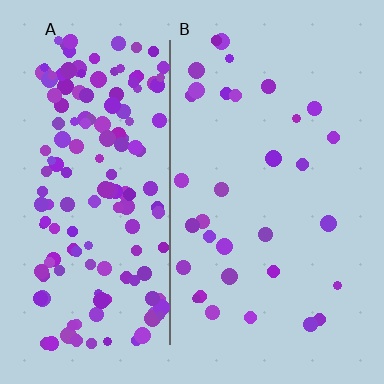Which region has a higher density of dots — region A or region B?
A (the left).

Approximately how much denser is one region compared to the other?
Approximately 5.0× — region A over region B.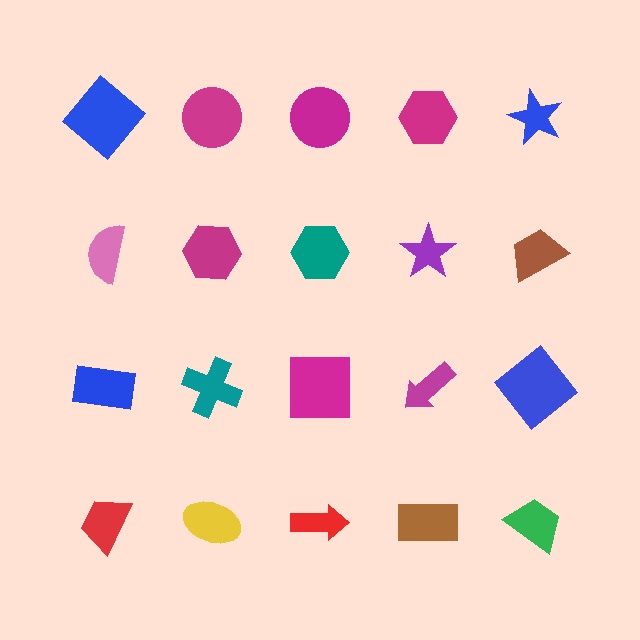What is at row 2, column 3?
A teal hexagon.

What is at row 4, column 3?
A red arrow.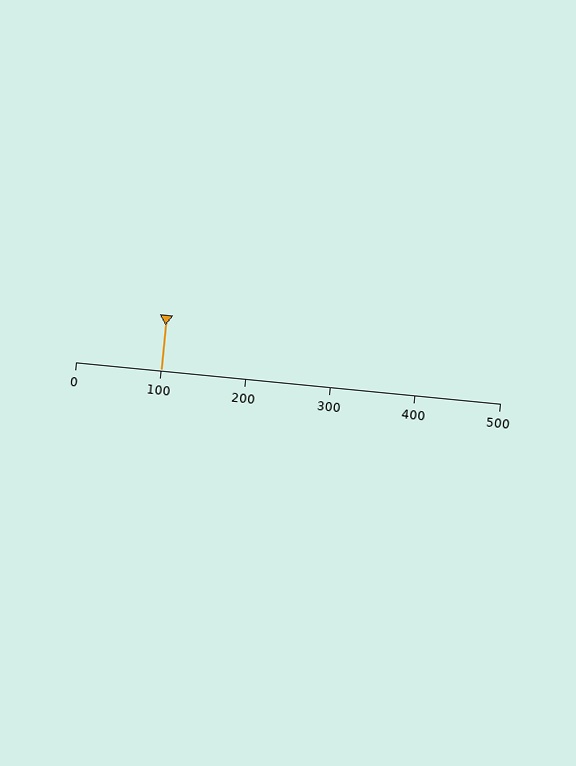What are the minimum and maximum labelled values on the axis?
The axis runs from 0 to 500.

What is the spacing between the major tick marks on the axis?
The major ticks are spaced 100 apart.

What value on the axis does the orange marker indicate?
The marker indicates approximately 100.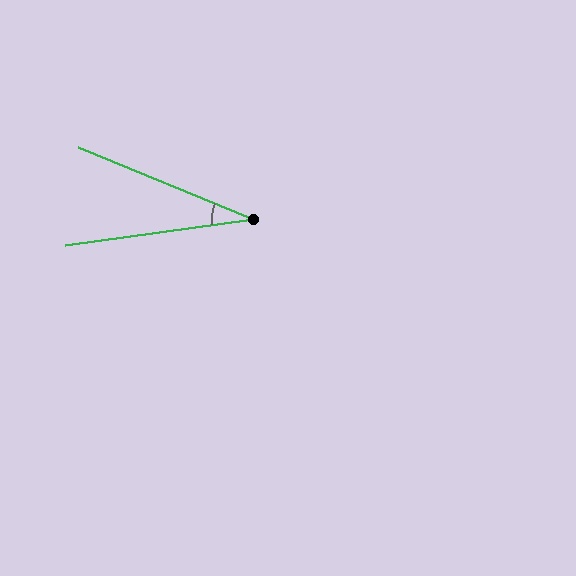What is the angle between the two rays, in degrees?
Approximately 30 degrees.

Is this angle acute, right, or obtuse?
It is acute.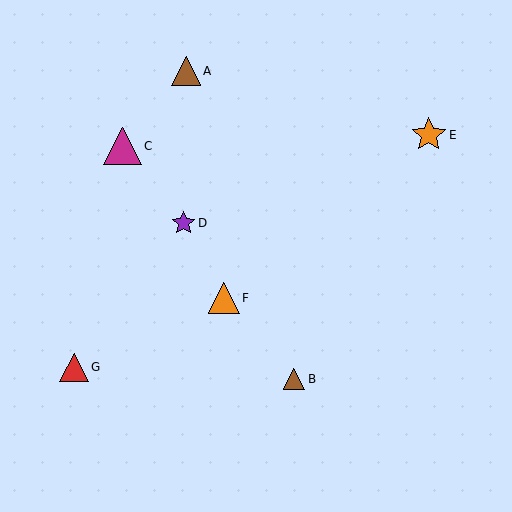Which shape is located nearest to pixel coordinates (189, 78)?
The brown triangle (labeled A) at (186, 71) is nearest to that location.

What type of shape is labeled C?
Shape C is a magenta triangle.